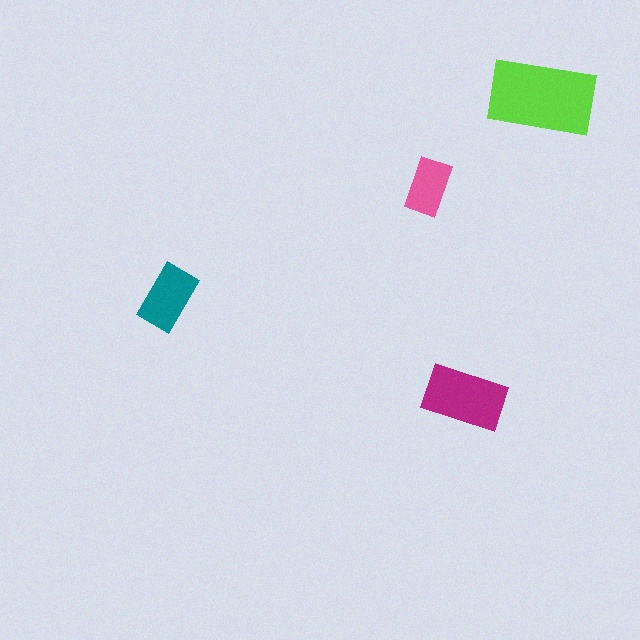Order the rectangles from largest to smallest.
the lime one, the magenta one, the teal one, the pink one.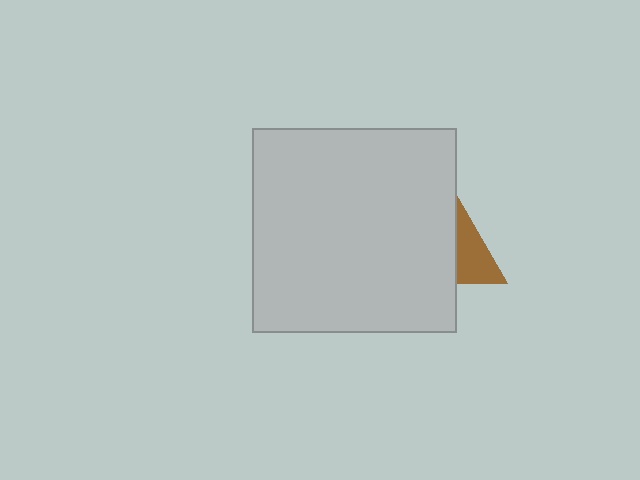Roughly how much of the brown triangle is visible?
A small part of it is visible (roughly 44%).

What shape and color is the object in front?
The object in front is a light gray square.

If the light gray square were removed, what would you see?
You would see the complete brown triangle.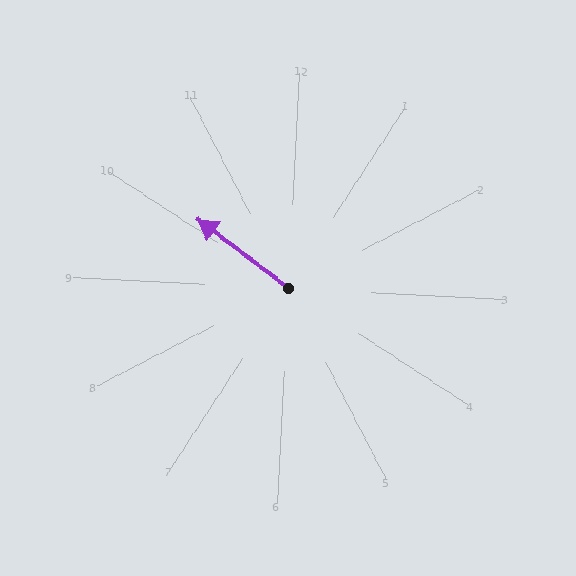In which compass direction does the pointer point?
Northwest.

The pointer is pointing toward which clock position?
Roughly 10 o'clock.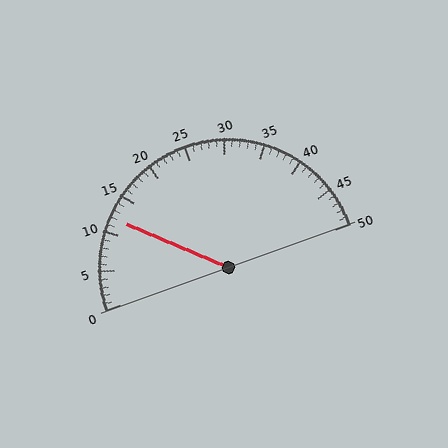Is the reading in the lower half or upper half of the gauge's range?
The reading is in the lower half of the range (0 to 50).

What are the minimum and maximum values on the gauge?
The gauge ranges from 0 to 50.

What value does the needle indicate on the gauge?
The needle indicates approximately 12.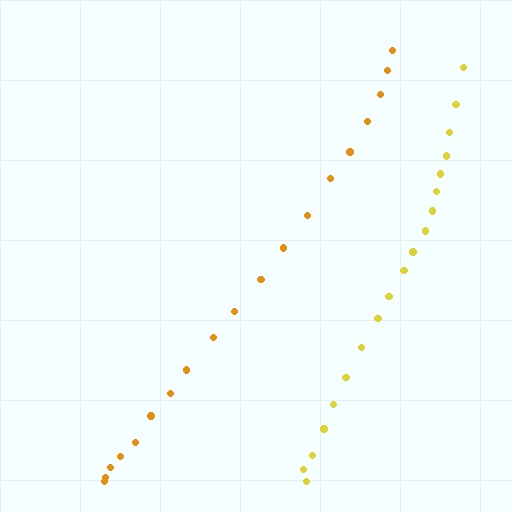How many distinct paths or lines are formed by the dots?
There are 2 distinct paths.